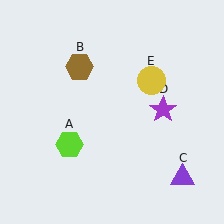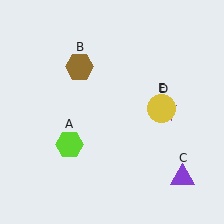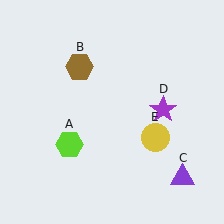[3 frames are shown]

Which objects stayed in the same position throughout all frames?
Lime hexagon (object A) and brown hexagon (object B) and purple triangle (object C) and purple star (object D) remained stationary.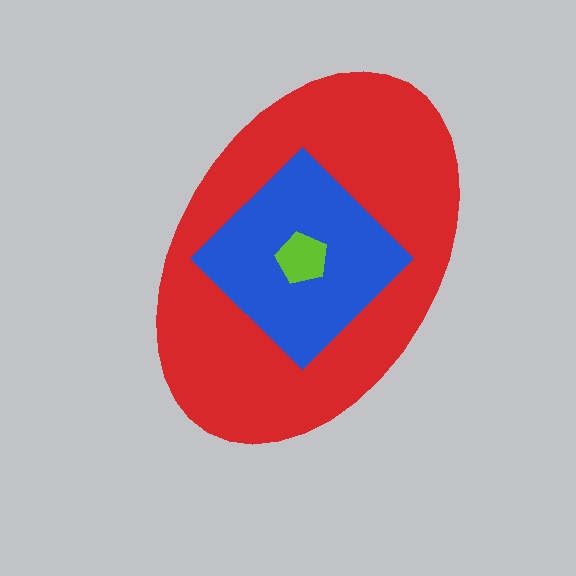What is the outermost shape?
The red ellipse.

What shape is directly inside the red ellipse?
The blue diamond.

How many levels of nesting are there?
3.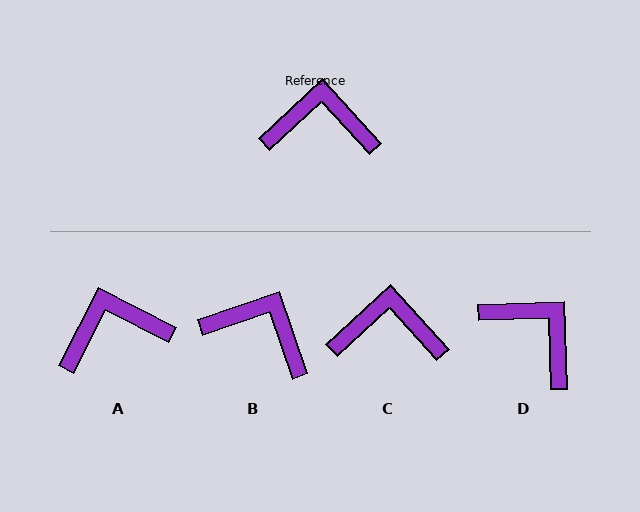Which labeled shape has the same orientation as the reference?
C.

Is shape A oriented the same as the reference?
No, it is off by about 20 degrees.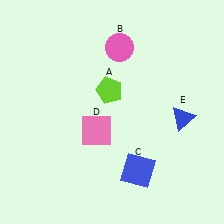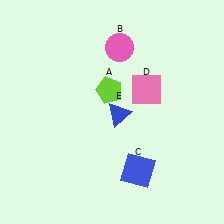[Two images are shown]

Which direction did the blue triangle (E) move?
The blue triangle (E) moved left.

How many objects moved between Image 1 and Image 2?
2 objects moved between the two images.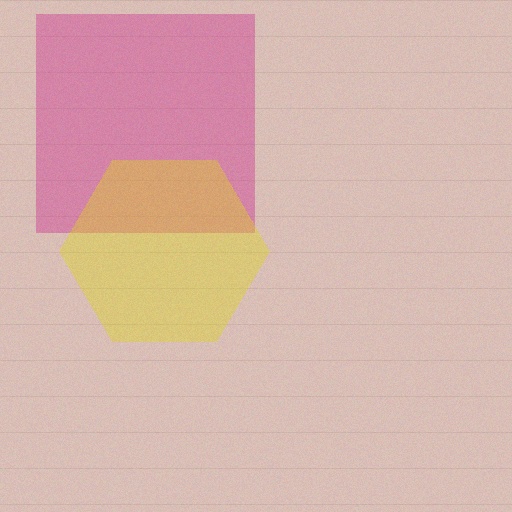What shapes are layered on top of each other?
The layered shapes are: a magenta square, a yellow hexagon.